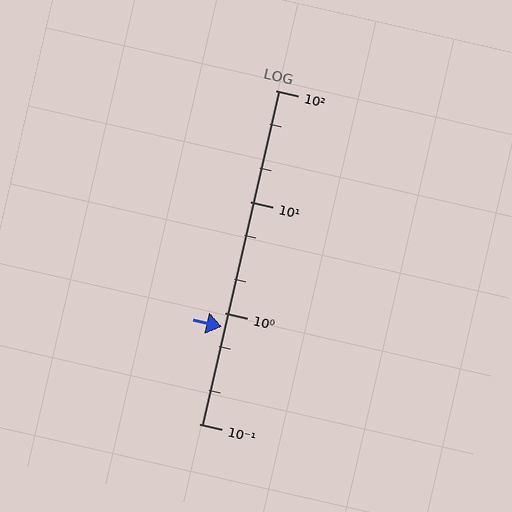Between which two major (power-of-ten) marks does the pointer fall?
The pointer is between 0.1 and 1.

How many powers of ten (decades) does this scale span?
The scale spans 3 decades, from 0.1 to 100.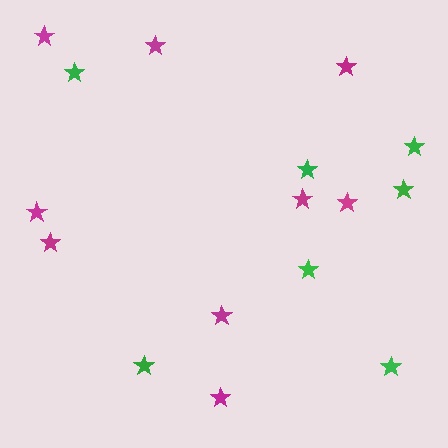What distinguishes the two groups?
There are 2 groups: one group of green stars (7) and one group of magenta stars (9).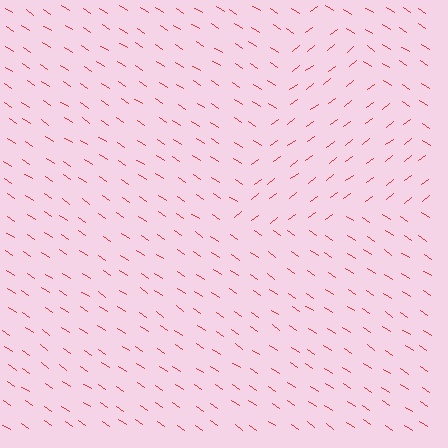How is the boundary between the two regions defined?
The boundary is defined purely by a change in line orientation (approximately 71 degrees difference). All lines are the same color and thickness.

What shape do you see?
I see a triangle.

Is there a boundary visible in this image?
Yes, there is a texture boundary formed by a change in line orientation.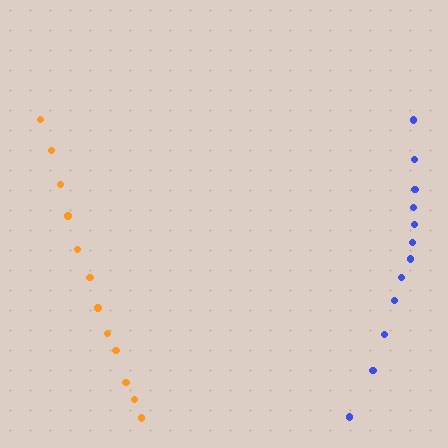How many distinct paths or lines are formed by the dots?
There are 2 distinct paths.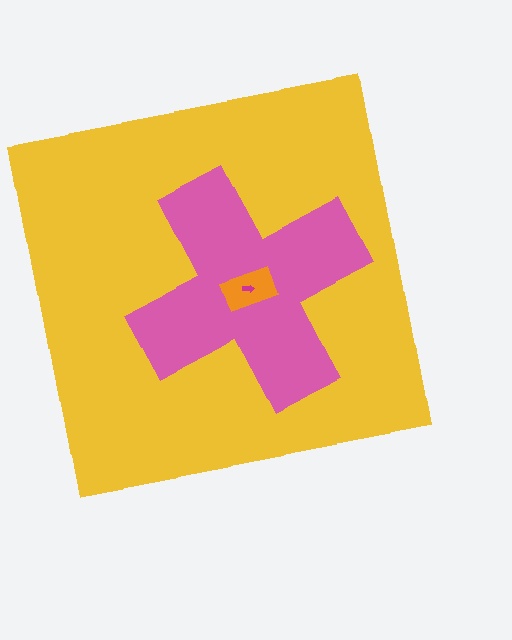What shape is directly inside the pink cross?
The orange rectangle.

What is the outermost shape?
The yellow square.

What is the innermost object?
The magenta arrow.